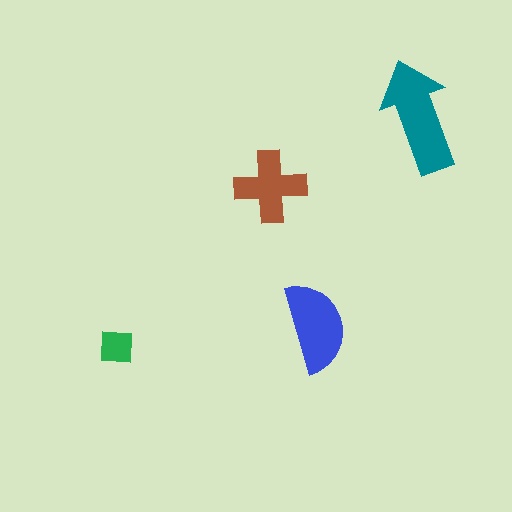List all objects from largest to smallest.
The teal arrow, the blue semicircle, the brown cross, the green square.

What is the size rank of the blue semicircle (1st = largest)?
2nd.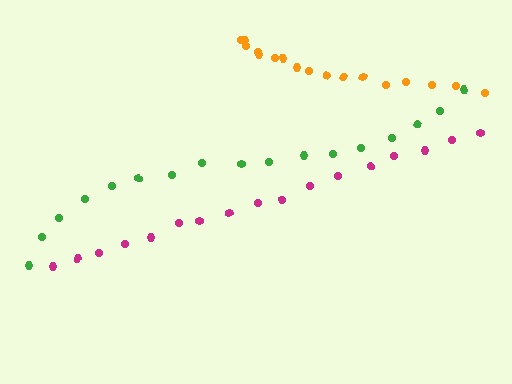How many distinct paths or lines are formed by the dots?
There are 3 distinct paths.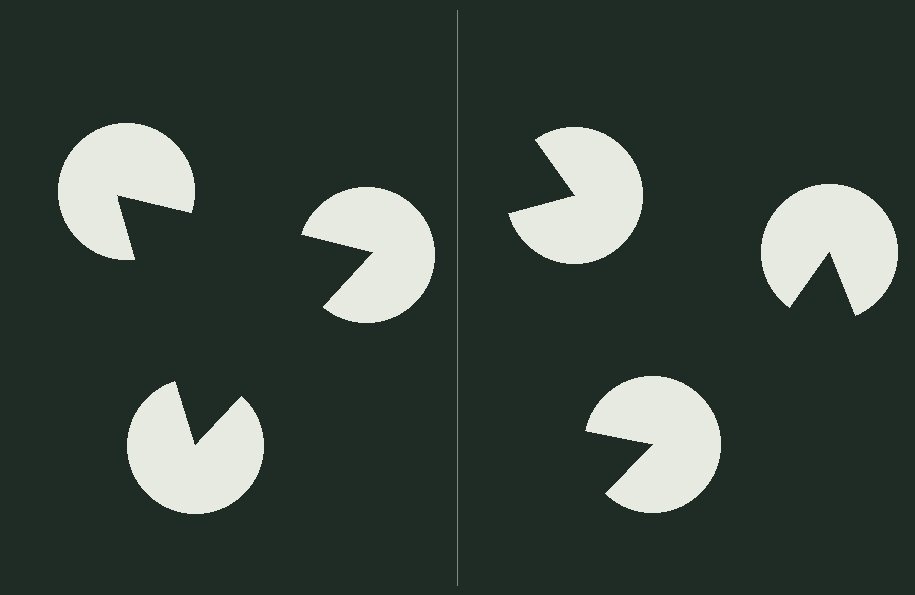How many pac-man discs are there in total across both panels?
6 — 3 on each side.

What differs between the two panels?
The pac-man discs are positioned identically on both sides; only the wedge orientations differ. On the left they align to a triangle; on the right they are misaligned.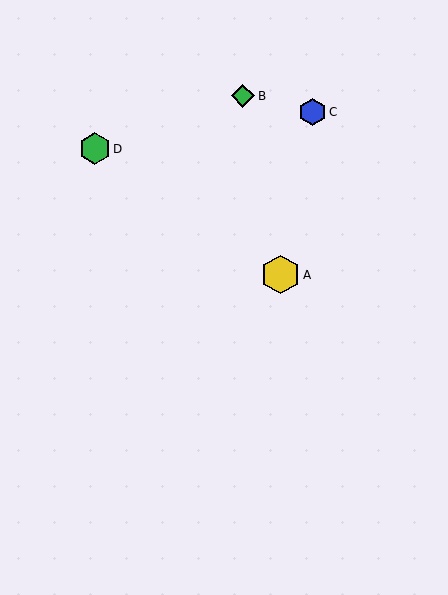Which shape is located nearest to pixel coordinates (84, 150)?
The green hexagon (labeled D) at (95, 149) is nearest to that location.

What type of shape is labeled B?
Shape B is a green diamond.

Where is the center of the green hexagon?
The center of the green hexagon is at (95, 149).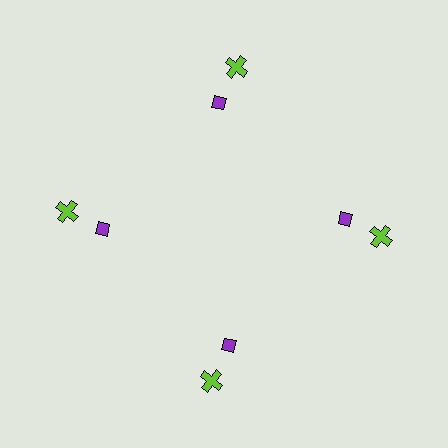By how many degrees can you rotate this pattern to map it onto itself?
The pattern maps onto itself every 90 degrees of rotation.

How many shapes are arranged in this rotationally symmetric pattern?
There are 8 shapes, arranged in 4 groups of 2.